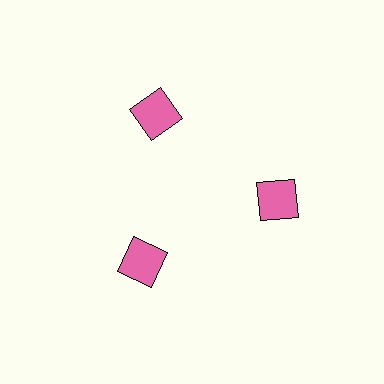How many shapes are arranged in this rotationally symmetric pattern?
There are 3 shapes, arranged in 3 groups of 1.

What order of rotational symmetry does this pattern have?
This pattern has 3-fold rotational symmetry.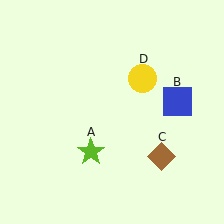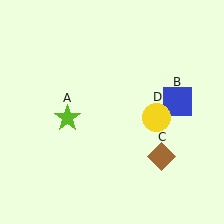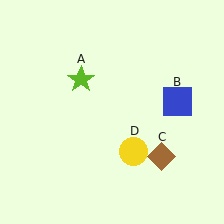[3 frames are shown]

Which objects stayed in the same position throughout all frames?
Blue square (object B) and brown diamond (object C) remained stationary.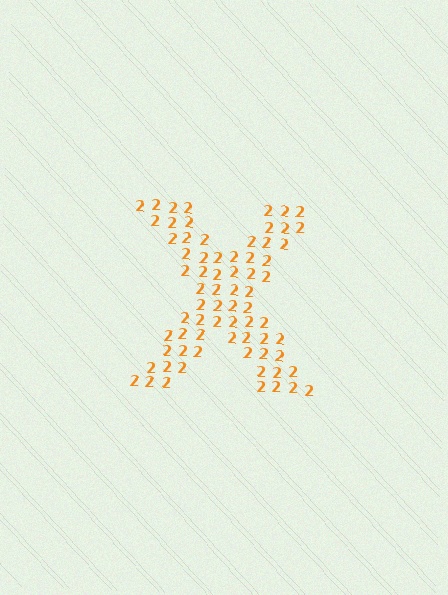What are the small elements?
The small elements are digit 2's.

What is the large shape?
The large shape is the letter X.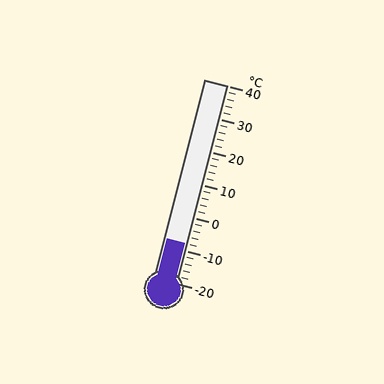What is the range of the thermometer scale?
The thermometer scale ranges from -20°C to 40°C.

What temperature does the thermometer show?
The thermometer shows approximately -8°C.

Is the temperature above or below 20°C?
The temperature is below 20°C.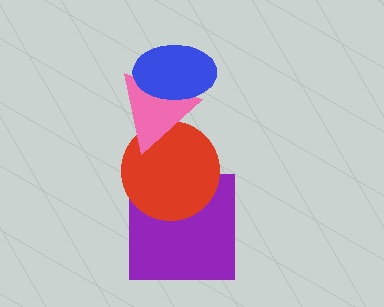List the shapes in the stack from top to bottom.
From top to bottom: the blue ellipse, the pink triangle, the red circle, the purple square.